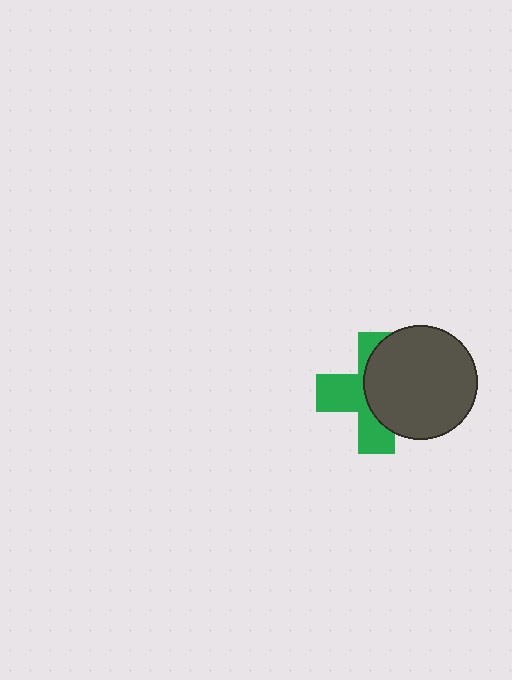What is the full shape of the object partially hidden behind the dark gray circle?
The partially hidden object is a green cross.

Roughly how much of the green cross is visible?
About half of it is visible (roughly 49%).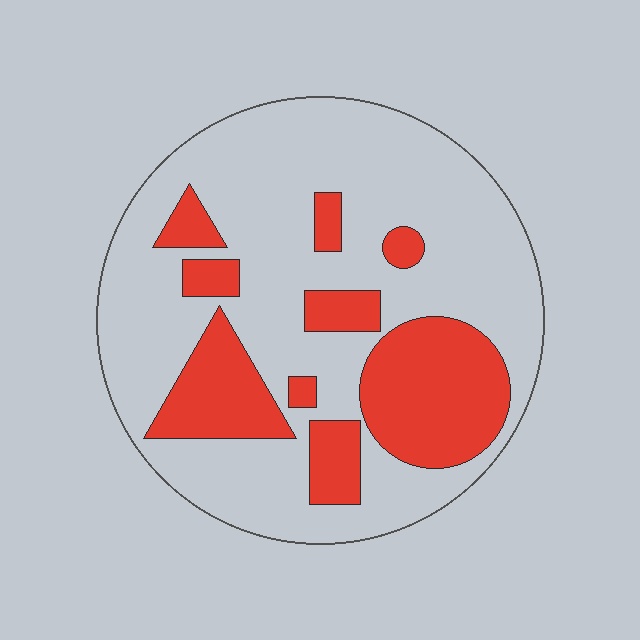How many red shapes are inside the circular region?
9.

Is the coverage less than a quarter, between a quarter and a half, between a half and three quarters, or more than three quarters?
Between a quarter and a half.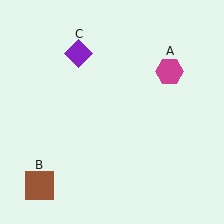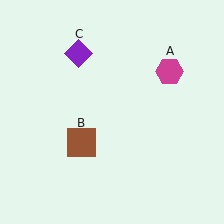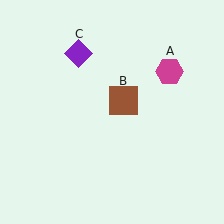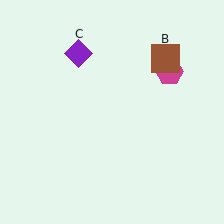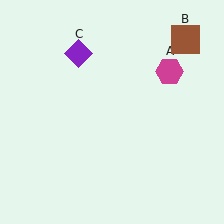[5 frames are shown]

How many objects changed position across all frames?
1 object changed position: brown square (object B).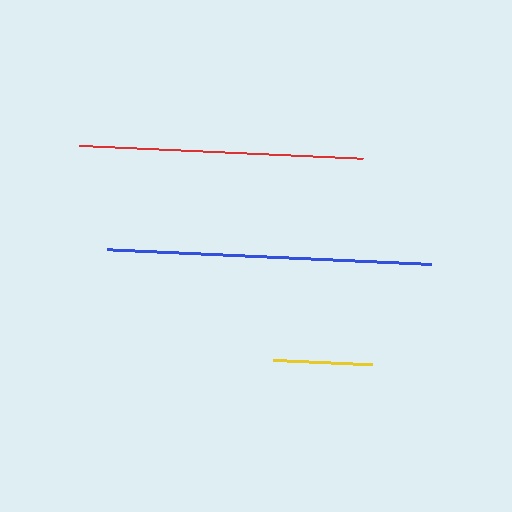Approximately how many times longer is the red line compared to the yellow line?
The red line is approximately 2.9 times the length of the yellow line.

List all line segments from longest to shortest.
From longest to shortest: blue, red, yellow.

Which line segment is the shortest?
The yellow line is the shortest at approximately 98 pixels.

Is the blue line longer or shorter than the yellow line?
The blue line is longer than the yellow line.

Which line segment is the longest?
The blue line is the longest at approximately 324 pixels.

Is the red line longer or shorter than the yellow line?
The red line is longer than the yellow line.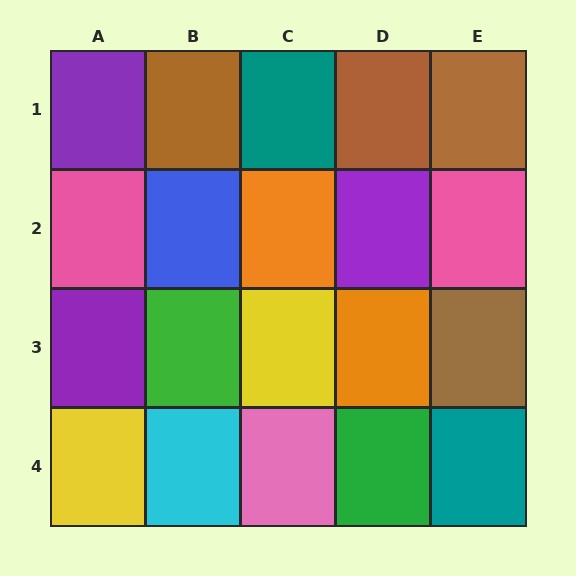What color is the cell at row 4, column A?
Yellow.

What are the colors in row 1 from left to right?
Purple, brown, teal, brown, brown.